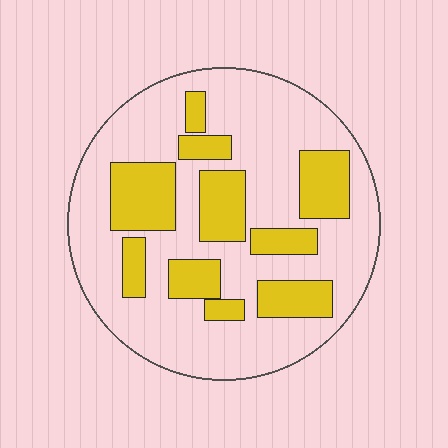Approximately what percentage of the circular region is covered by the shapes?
Approximately 30%.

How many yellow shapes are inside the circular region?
10.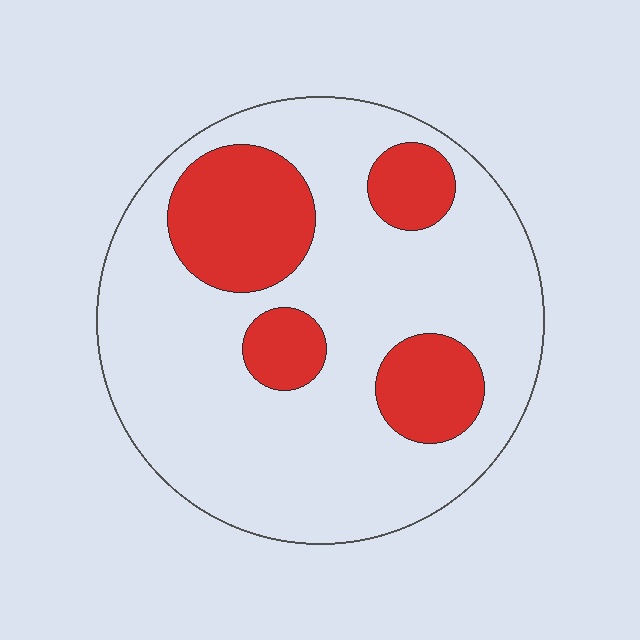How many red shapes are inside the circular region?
4.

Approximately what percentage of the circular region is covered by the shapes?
Approximately 25%.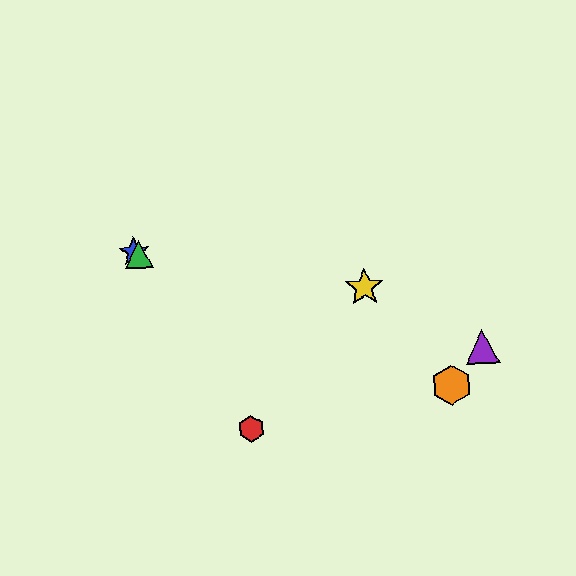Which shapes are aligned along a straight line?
The blue star, the green triangle, the orange hexagon are aligned along a straight line.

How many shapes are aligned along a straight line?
3 shapes (the blue star, the green triangle, the orange hexagon) are aligned along a straight line.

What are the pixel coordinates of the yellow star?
The yellow star is at (364, 287).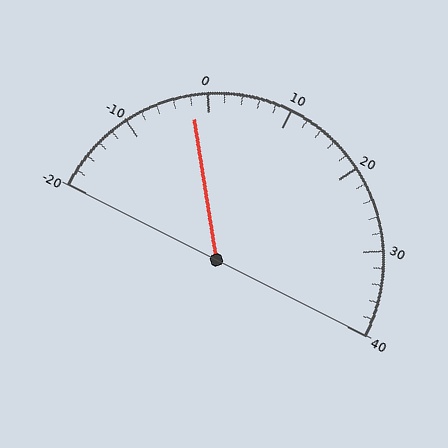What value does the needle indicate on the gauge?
The needle indicates approximately -2.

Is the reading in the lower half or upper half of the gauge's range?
The reading is in the lower half of the range (-20 to 40).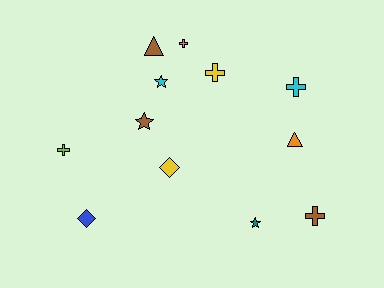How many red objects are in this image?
There are no red objects.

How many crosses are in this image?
There are 5 crosses.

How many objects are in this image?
There are 12 objects.